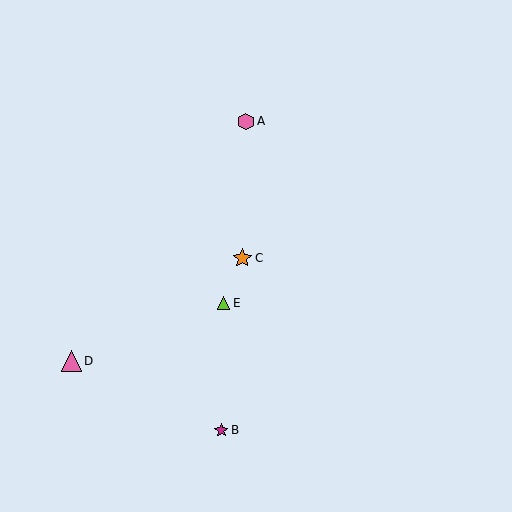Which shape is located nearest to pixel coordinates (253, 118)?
The pink hexagon (labeled A) at (246, 121) is nearest to that location.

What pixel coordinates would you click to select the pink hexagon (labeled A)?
Click at (246, 121) to select the pink hexagon A.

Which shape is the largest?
The pink triangle (labeled D) is the largest.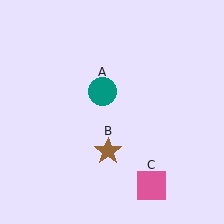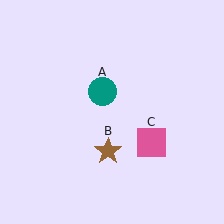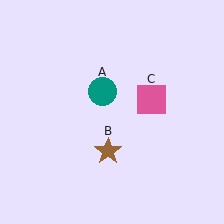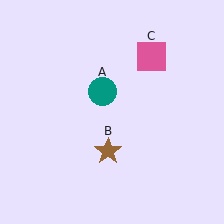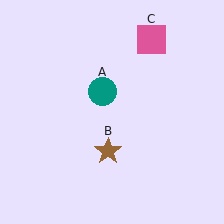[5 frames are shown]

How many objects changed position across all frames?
1 object changed position: pink square (object C).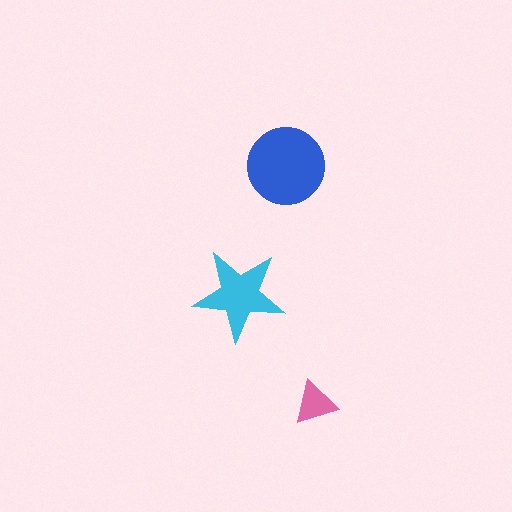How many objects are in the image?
There are 3 objects in the image.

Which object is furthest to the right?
The pink triangle is rightmost.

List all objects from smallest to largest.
The pink triangle, the cyan star, the blue circle.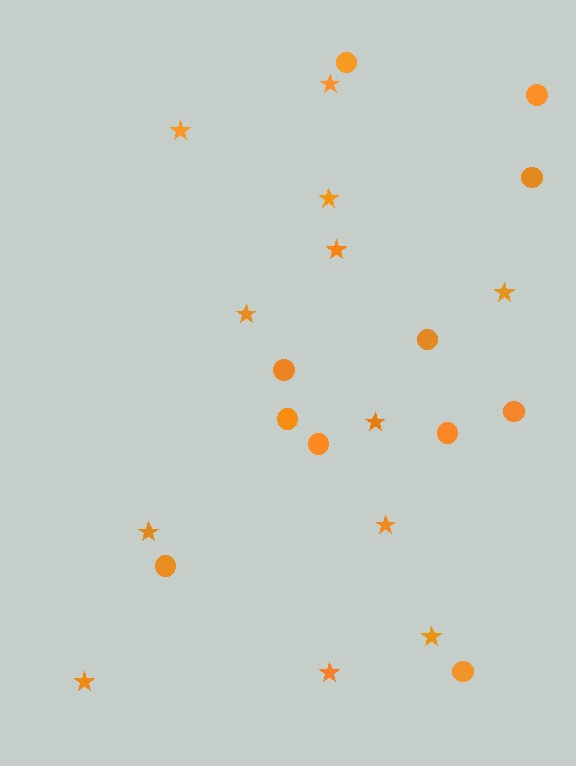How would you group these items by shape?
There are 2 groups: one group of stars (12) and one group of circles (11).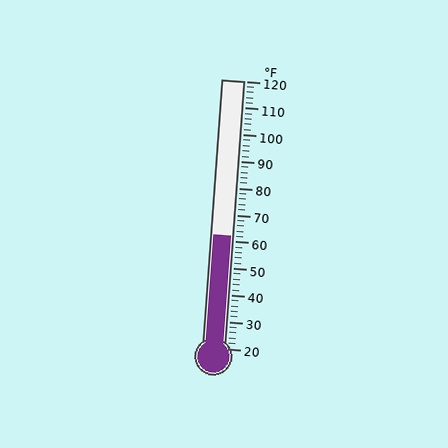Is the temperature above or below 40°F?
The temperature is above 40°F.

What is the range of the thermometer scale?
The thermometer scale ranges from 20°F to 120°F.